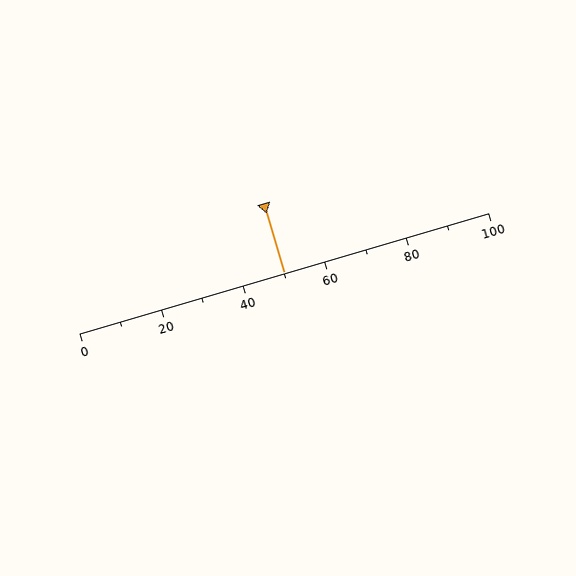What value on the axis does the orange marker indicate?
The marker indicates approximately 50.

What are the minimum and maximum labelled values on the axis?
The axis runs from 0 to 100.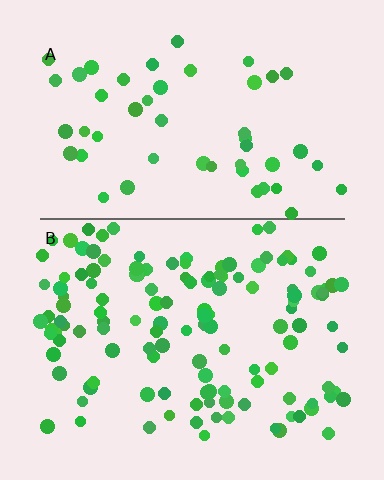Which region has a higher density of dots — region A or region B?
B (the bottom).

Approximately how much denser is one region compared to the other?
Approximately 2.6× — region B over region A.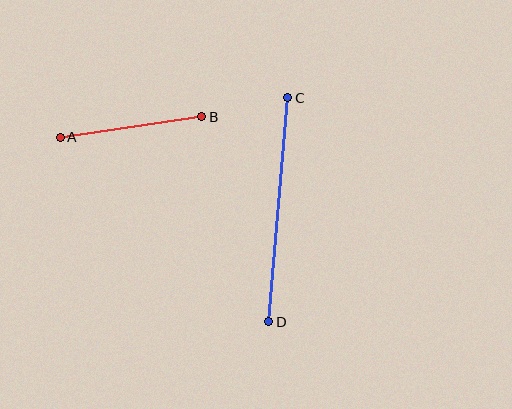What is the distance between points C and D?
The distance is approximately 225 pixels.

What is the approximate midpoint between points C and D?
The midpoint is at approximately (278, 210) pixels.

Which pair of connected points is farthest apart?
Points C and D are farthest apart.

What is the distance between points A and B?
The distance is approximately 143 pixels.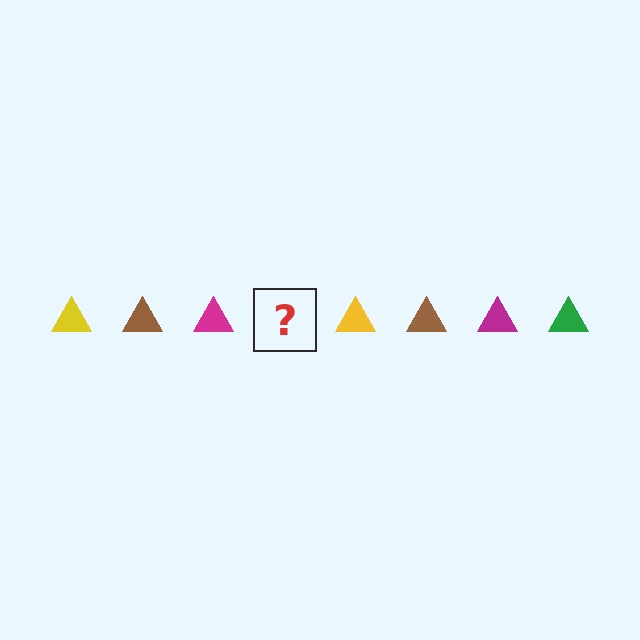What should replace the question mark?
The question mark should be replaced with a green triangle.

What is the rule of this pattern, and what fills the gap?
The rule is that the pattern cycles through yellow, brown, magenta, green triangles. The gap should be filled with a green triangle.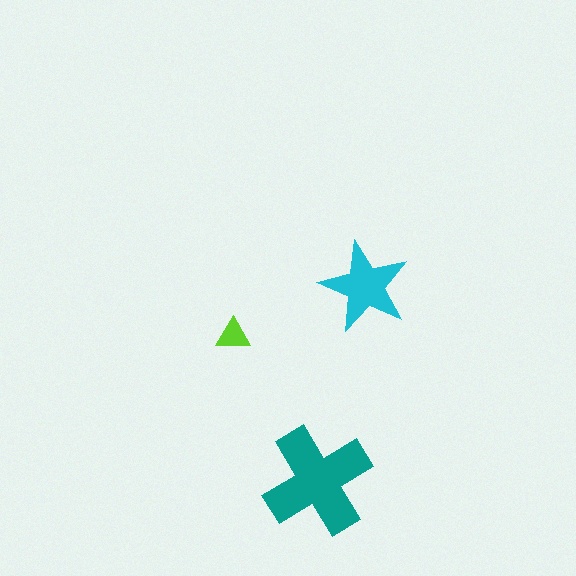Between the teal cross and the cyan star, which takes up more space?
The teal cross.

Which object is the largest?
The teal cross.